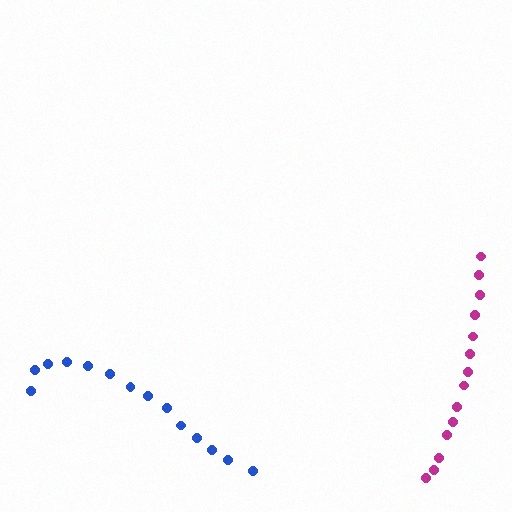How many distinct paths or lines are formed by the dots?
There are 2 distinct paths.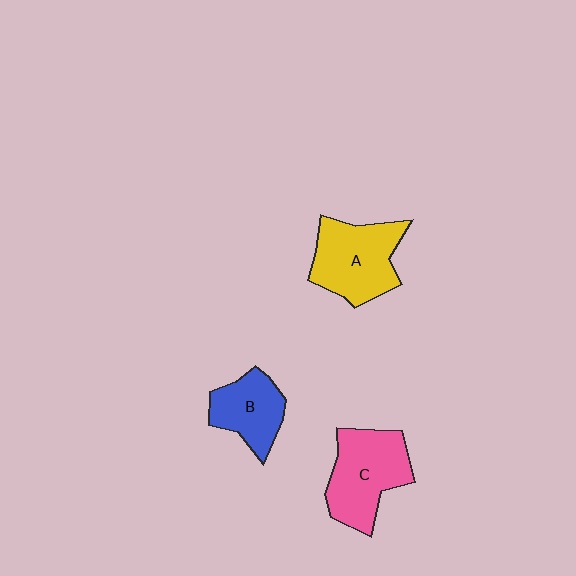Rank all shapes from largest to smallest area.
From largest to smallest: C (pink), A (yellow), B (blue).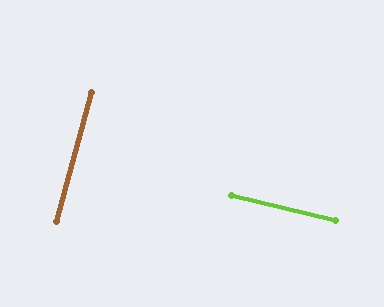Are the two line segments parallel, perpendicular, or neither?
Perpendicular — they meet at approximately 89°.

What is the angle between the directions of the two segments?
Approximately 89 degrees.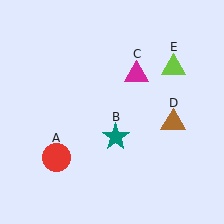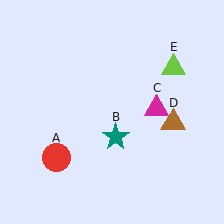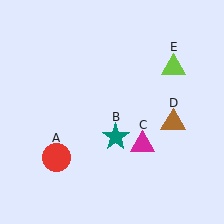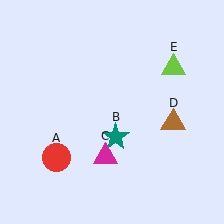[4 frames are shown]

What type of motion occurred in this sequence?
The magenta triangle (object C) rotated clockwise around the center of the scene.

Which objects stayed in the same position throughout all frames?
Red circle (object A) and teal star (object B) and brown triangle (object D) and lime triangle (object E) remained stationary.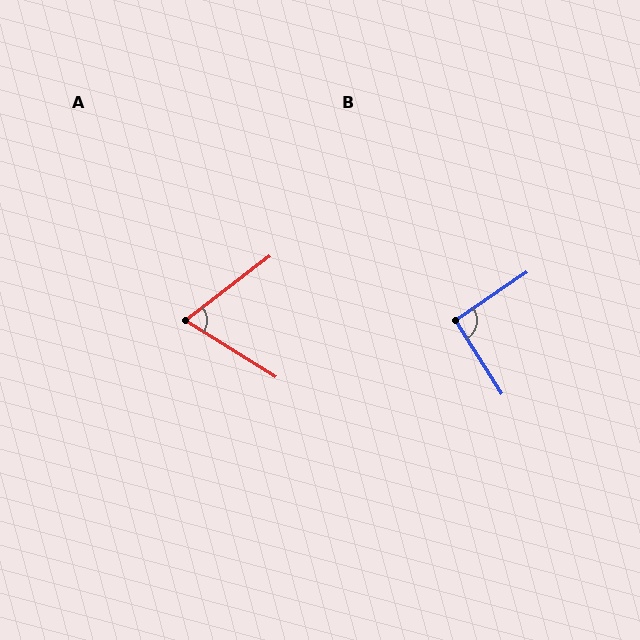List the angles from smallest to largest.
A (69°), B (92°).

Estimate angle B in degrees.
Approximately 92 degrees.